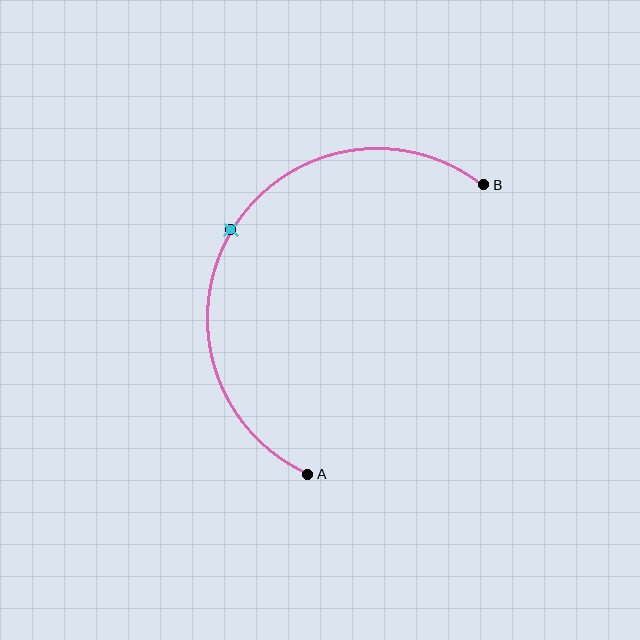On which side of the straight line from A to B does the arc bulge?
The arc bulges to the left of the straight line connecting A and B.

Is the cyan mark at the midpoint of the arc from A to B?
Yes. The cyan mark lies on the arc at equal arc-length from both A and B — it is the arc midpoint.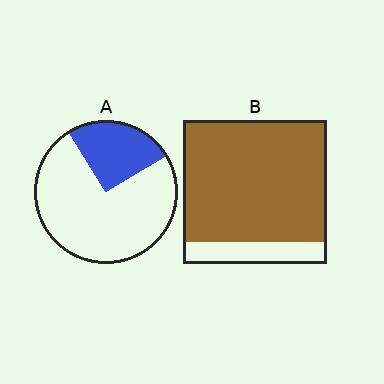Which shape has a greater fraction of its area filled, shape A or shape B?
Shape B.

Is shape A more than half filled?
No.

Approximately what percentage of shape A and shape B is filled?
A is approximately 25% and B is approximately 85%.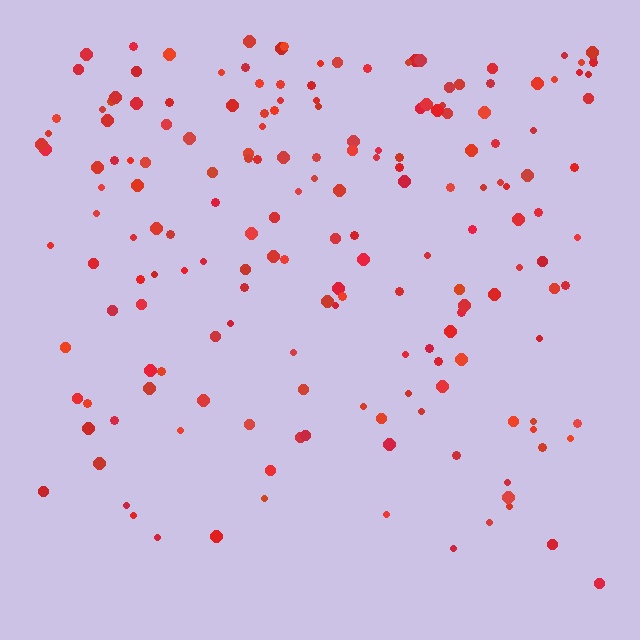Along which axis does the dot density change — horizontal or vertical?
Vertical.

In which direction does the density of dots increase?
From bottom to top, with the top side densest.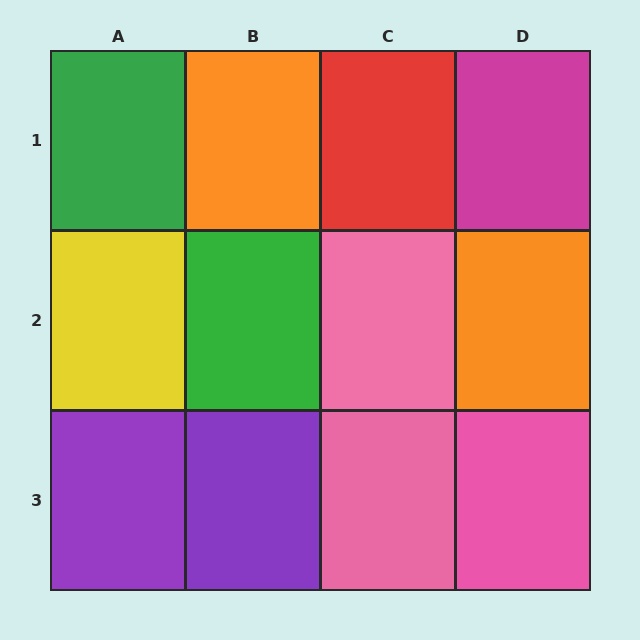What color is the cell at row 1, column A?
Green.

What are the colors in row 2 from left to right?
Yellow, green, pink, orange.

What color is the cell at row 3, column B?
Purple.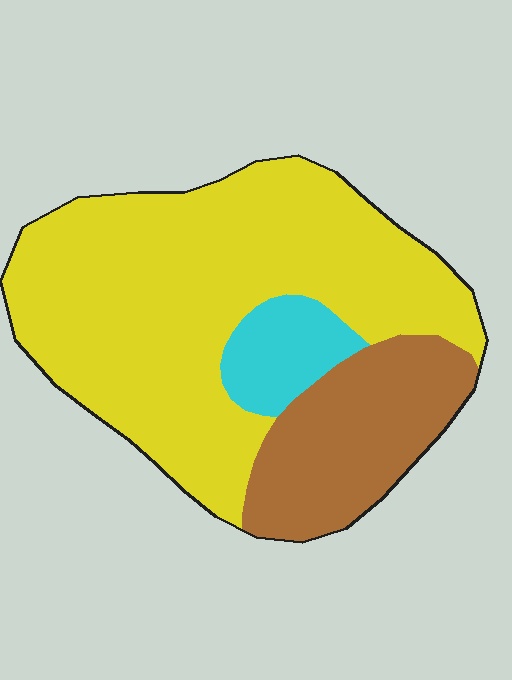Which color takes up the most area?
Yellow, at roughly 70%.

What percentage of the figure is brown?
Brown takes up about one quarter (1/4) of the figure.